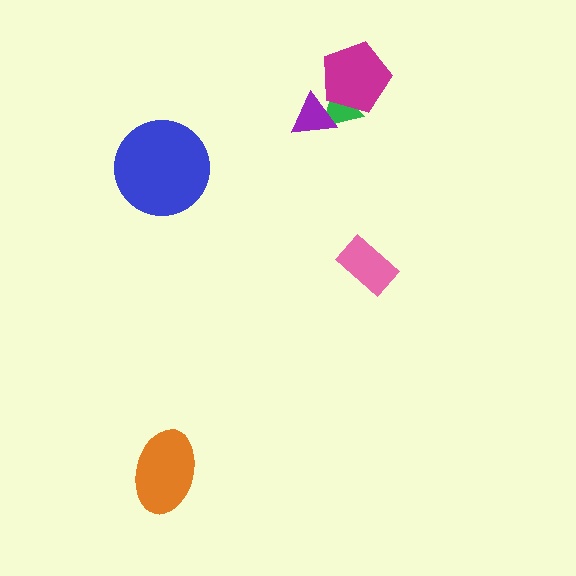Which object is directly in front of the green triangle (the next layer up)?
The magenta pentagon is directly in front of the green triangle.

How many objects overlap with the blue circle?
0 objects overlap with the blue circle.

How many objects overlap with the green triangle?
2 objects overlap with the green triangle.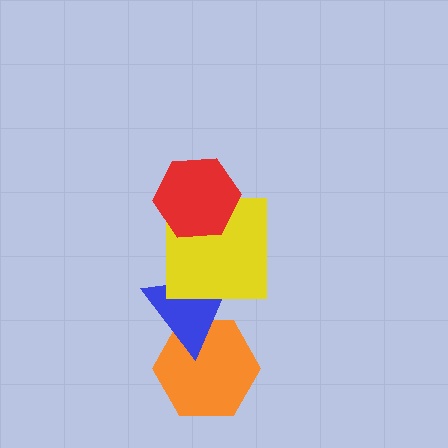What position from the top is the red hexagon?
The red hexagon is 1st from the top.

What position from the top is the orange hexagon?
The orange hexagon is 4th from the top.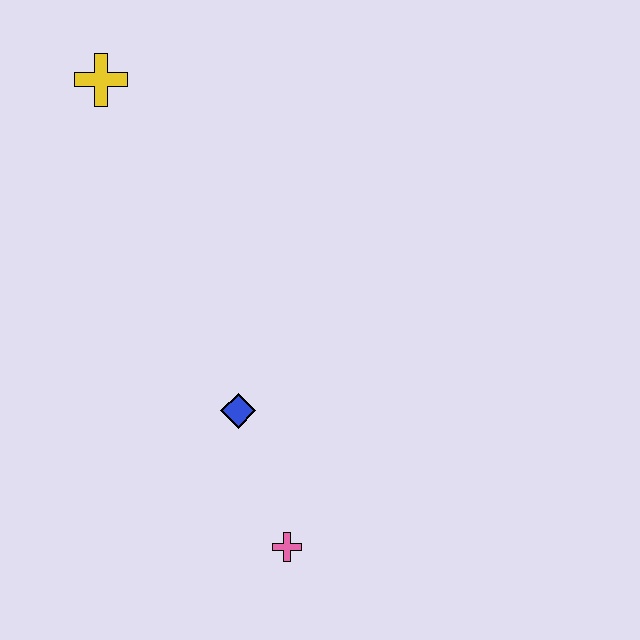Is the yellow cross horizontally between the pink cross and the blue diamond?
No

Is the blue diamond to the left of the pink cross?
Yes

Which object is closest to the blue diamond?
The pink cross is closest to the blue diamond.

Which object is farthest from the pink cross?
The yellow cross is farthest from the pink cross.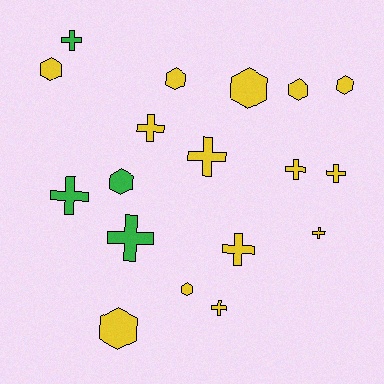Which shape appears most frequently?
Cross, with 10 objects.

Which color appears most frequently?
Yellow, with 14 objects.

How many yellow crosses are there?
There are 7 yellow crosses.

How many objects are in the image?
There are 18 objects.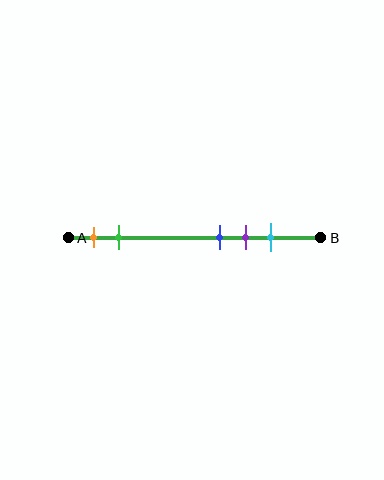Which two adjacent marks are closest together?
The blue and purple marks are the closest adjacent pair.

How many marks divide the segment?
There are 5 marks dividing the segment.